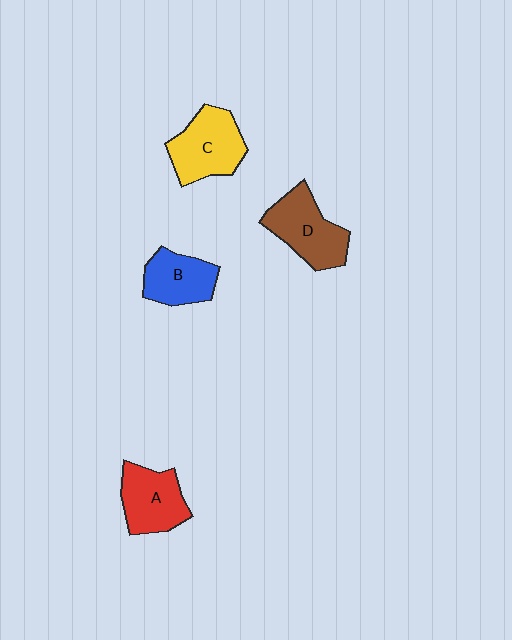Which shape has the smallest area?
Shape B (blue).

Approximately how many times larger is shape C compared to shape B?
Approximately 1.3 times.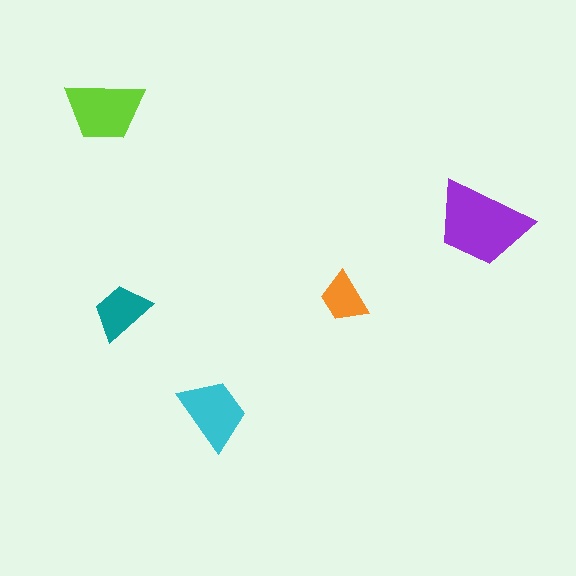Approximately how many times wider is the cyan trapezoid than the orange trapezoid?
About 1.5 times wider.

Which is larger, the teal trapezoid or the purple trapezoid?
The purple one.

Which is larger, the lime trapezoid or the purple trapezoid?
The purple one.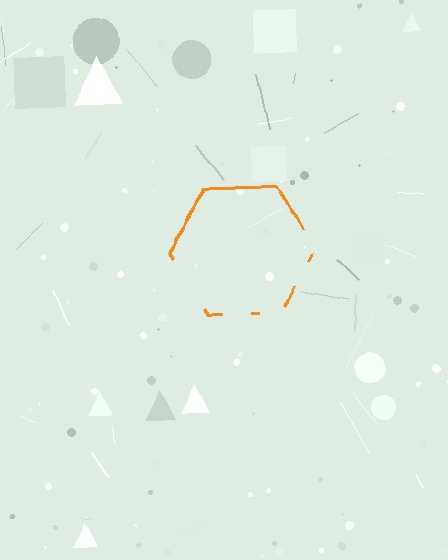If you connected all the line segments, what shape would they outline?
They would outline a hexagon.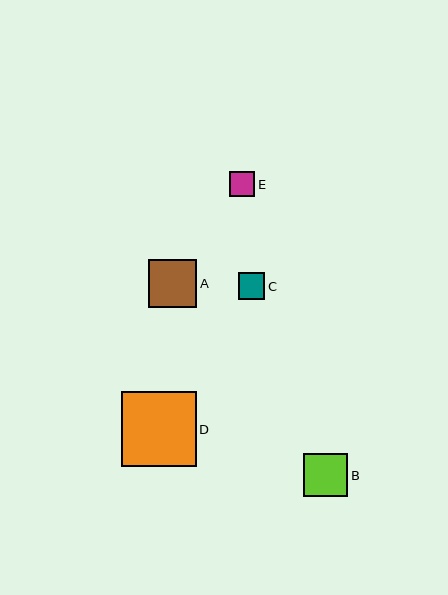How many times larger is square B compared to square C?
Square B is approximately 1.7 times the size of square C.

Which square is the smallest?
Square E is the smallest with a size of approximately 26 pixels.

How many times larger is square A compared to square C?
Square A is approximately 1.8 times the size of square C.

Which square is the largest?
Square D is the largest with a size of approximately 75 pixels.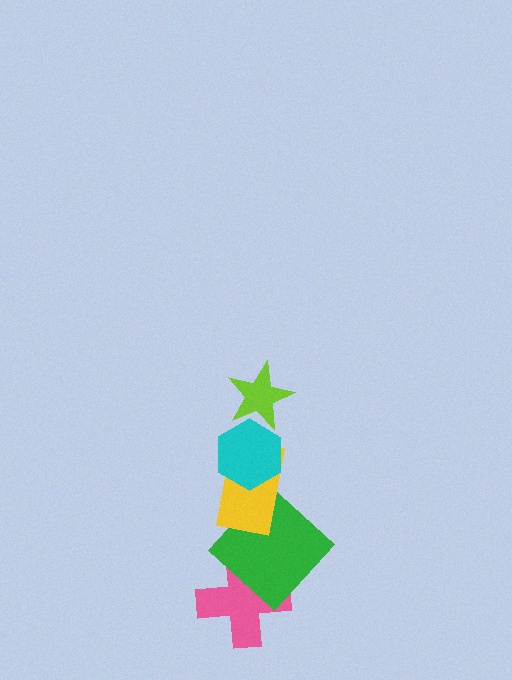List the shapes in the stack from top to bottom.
From top to bottom: the lime star, the cyan hexagon, the yellow rectangle, the green diamond, the pink cross.